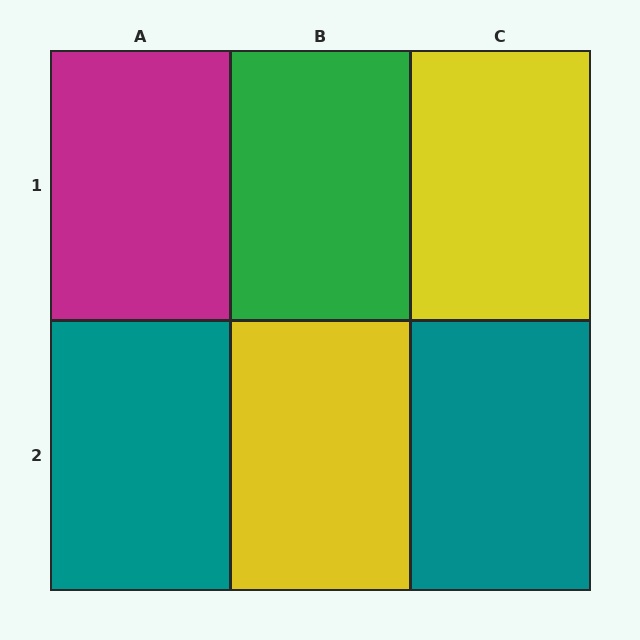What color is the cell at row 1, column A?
Magenta.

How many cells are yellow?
2 cells are yellow.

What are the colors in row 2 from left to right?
Teal, yellow, teal.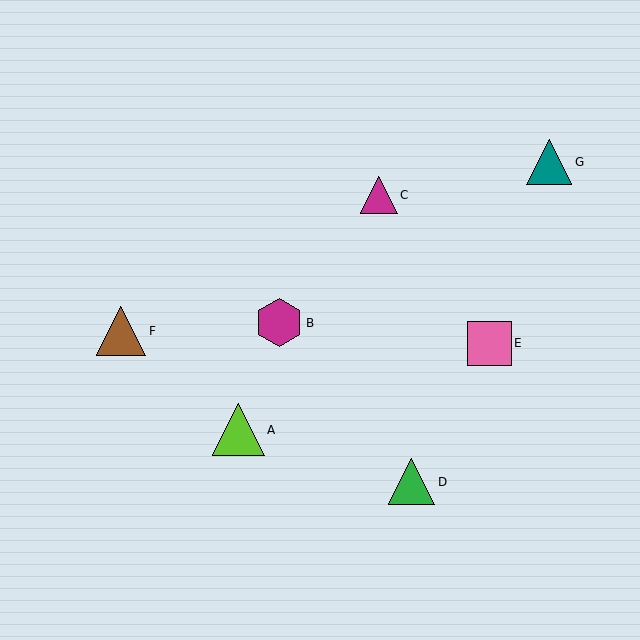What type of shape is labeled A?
Shape A is a lime triangle.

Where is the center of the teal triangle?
The center of the teal triangle is at (549, 162).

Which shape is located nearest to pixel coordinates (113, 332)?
The brown triangle (labeled F) at (121, 331) is nearest to that location.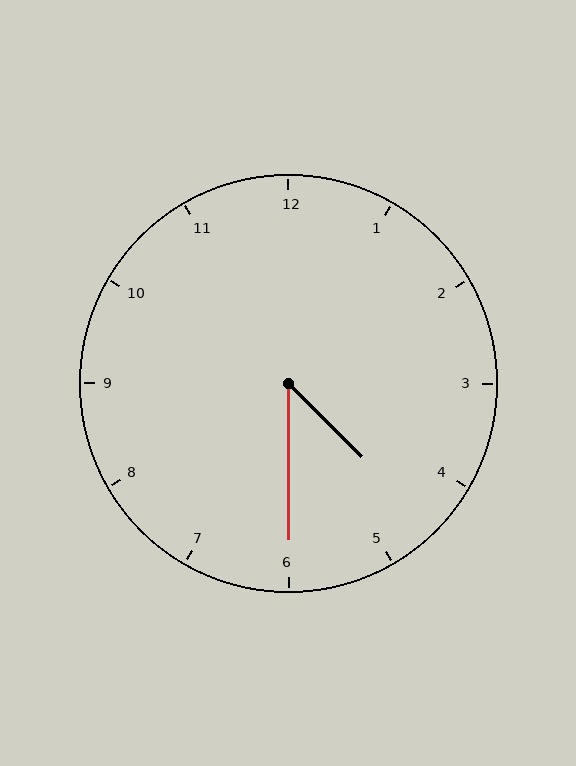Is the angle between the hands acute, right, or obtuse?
It is acute.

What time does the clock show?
4:30.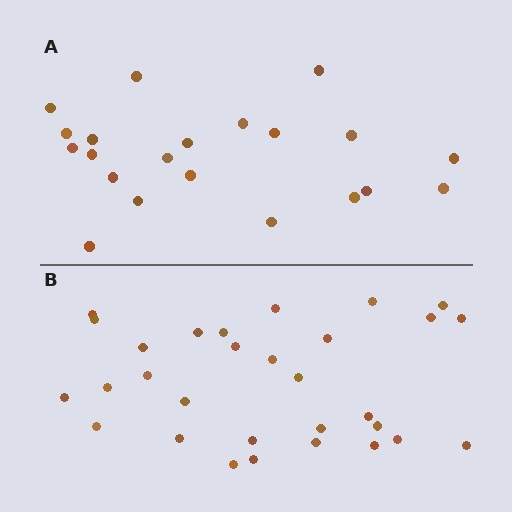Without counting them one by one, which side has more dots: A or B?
Region B (the bottom region) has more dots.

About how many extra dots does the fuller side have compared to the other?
Region B has roughly 8 or so more dots than region A.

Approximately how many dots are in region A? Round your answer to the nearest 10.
About 20 dots. (The exact count is 21, which rounds to 20.)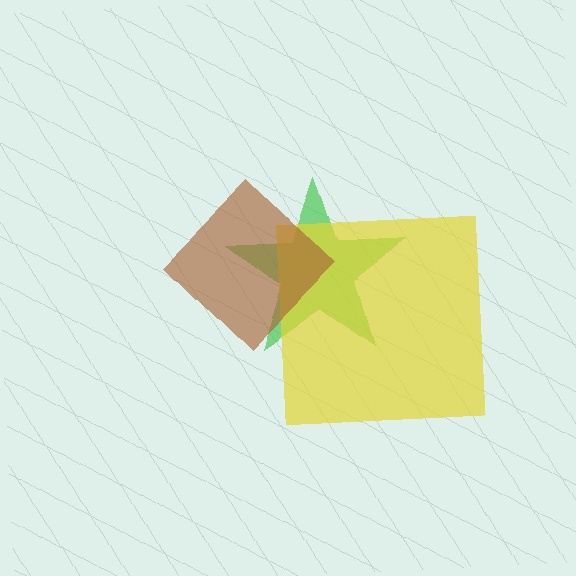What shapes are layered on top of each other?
The layered shapes are: a green star, a yellow square, a brown diamond.